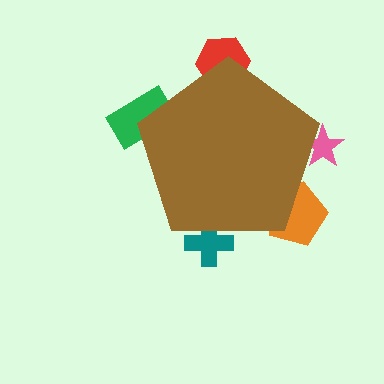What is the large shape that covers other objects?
A brown pentagon.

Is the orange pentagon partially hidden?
Yes, the orange pentagon is partially hidden behind the brown pentagon.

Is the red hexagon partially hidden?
Yes, the red hexagon is partially hidden behind the brown pentagon.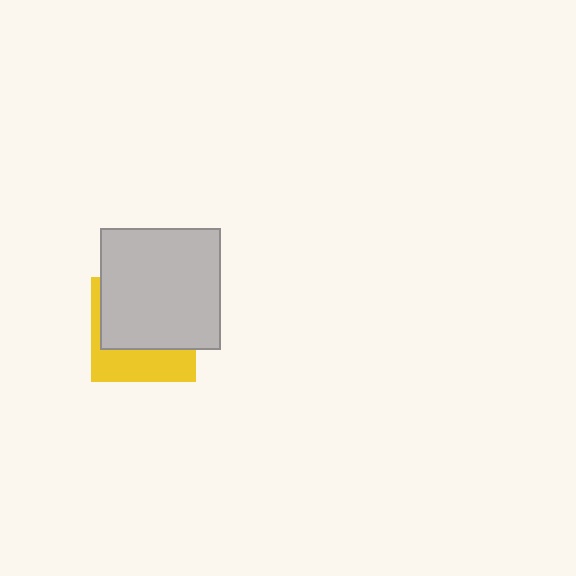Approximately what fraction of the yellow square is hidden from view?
Roughly 64% of the yellow square is hidden behind the light gray square.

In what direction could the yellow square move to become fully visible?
The yellow square could move down. That would shift it out from behind the light gray square entirely.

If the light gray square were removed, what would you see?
You would see the complete yellow square.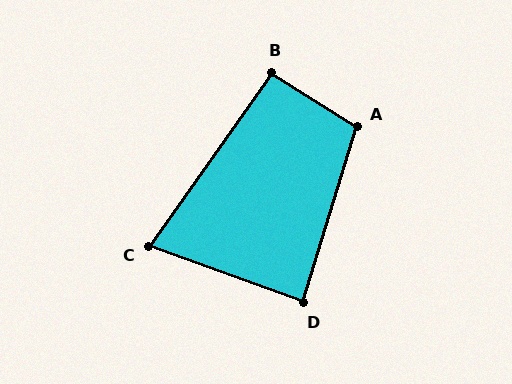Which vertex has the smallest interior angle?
C, at approximately 74 degrees.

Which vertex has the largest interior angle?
A, at approximately 106 degrees.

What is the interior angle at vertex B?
Approximately 93 degrees (approximately right).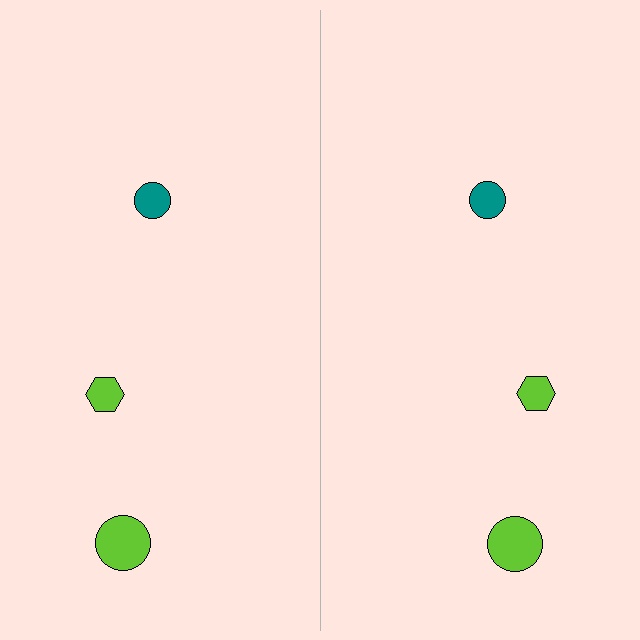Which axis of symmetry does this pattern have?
The pattern has a vertical axis of symmetry running through the center of the image.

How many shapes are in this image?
There are 6 shapes in this image.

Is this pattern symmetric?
Yes, this pattern has bilateral (reflection) symmetry.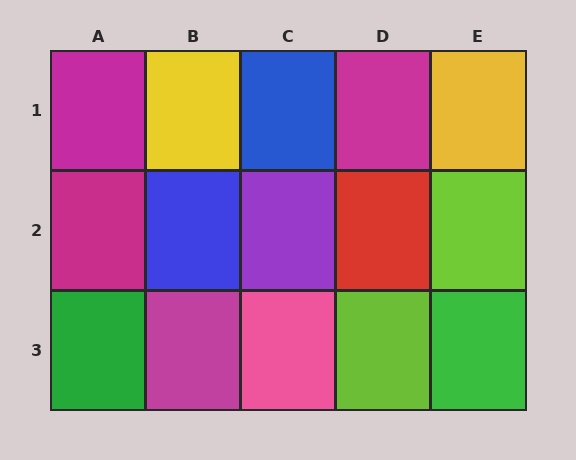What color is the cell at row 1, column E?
Yellow.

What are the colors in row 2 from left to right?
Magenta, blue, purple, red, lime.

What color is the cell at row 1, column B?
Yellow.